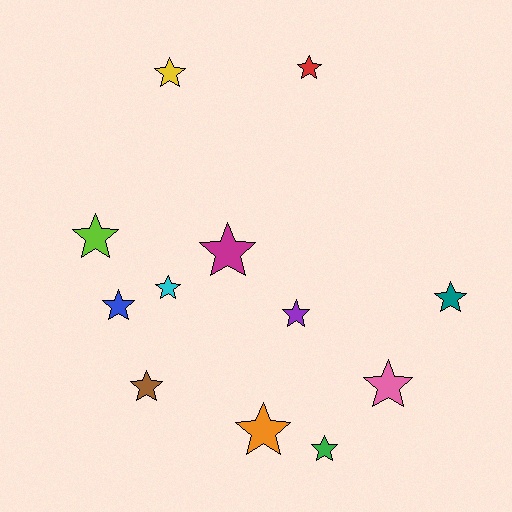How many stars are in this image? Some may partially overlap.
There are 12 stars.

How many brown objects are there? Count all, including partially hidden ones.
There is 1 brown object.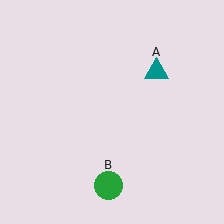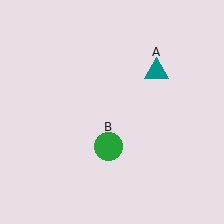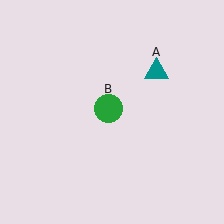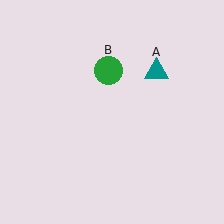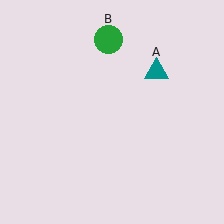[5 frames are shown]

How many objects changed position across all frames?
1 object changed position: green circle (object B).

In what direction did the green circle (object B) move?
The green circle (object B) moved up.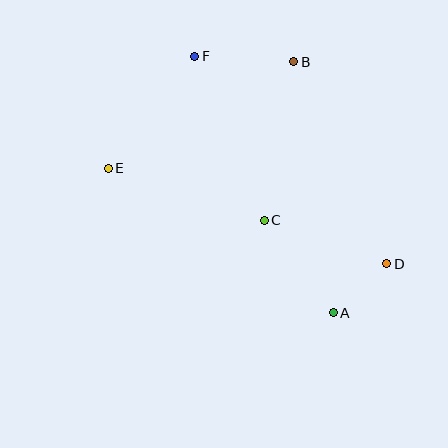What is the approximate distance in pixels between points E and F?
The distance between E and F is approximately 142 pixels.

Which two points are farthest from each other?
Points D and E are farthest from each other.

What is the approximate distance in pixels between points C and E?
The distance between C and E is approximately 164 pixels.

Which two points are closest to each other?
Points A and D are closest to each other.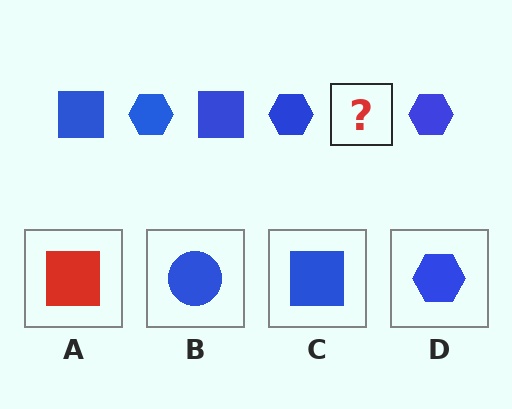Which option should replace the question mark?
Option C.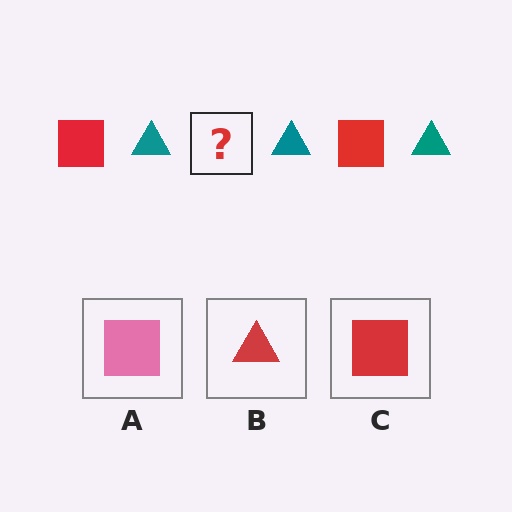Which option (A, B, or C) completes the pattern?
C.